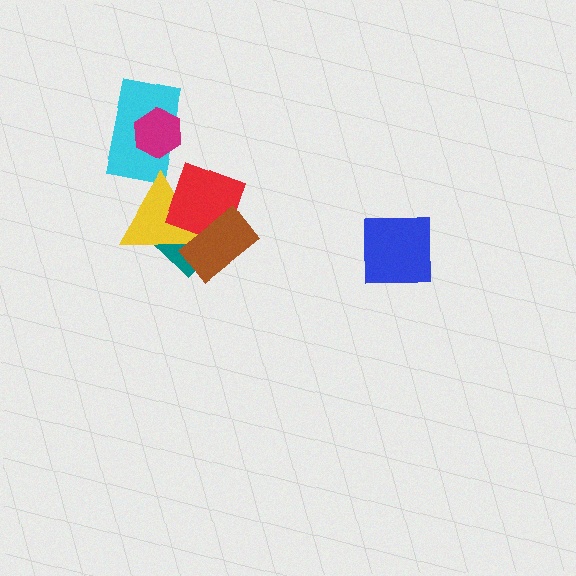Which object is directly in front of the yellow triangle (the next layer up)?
The red square is directly in front of the yellow triangle.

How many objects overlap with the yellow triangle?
3 objects overlap with the yellow triangle.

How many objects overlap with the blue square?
0 objects overlap with the blue square.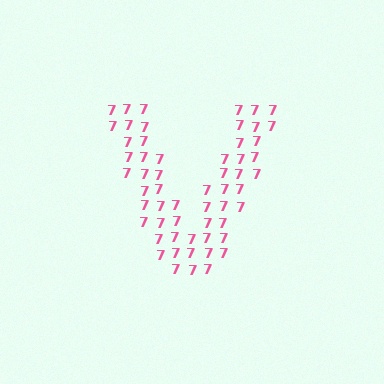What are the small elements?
The small elements are digit 7's.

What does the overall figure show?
The overall figure shows the letter V.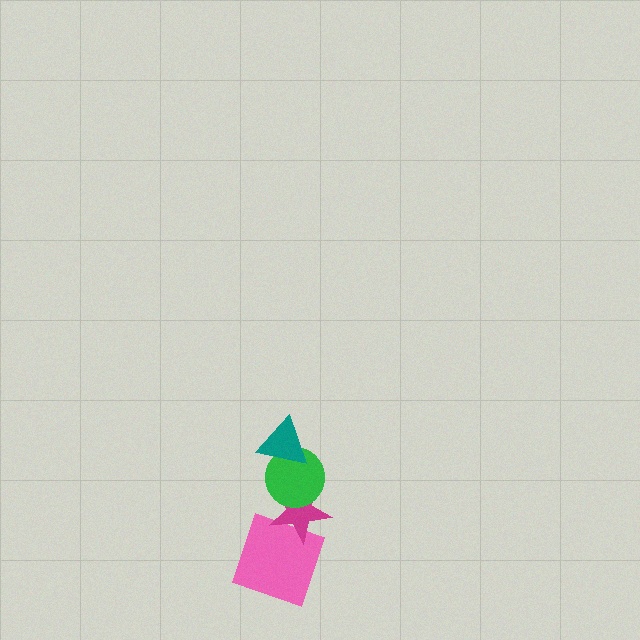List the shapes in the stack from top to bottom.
From top to bottom: the teal triangle, the green circle, the magenta star, the pink square.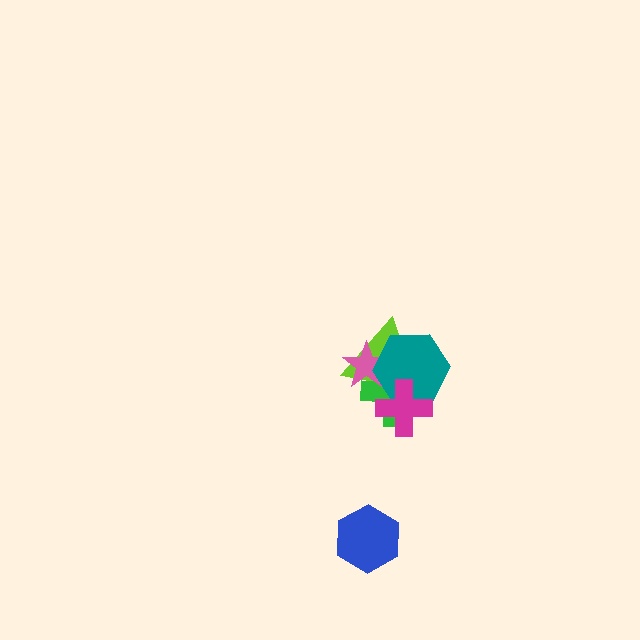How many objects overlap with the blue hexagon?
0 objects overlap with the blue hexagon.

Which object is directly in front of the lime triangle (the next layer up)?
The green cross is directly in front of the lime triangle.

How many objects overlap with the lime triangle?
4 objects overlap with the lime triangle.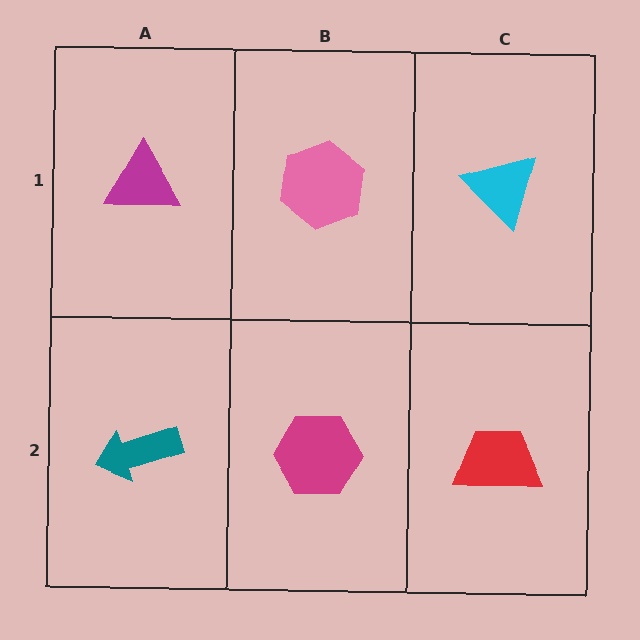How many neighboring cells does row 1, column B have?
3.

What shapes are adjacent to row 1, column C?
A red trapezoid (row 2, column C), a pink hexagon (row 1, column B).